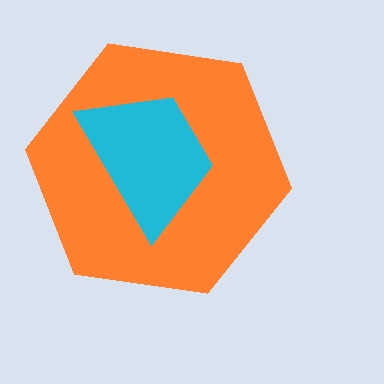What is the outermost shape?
The orange hexagon.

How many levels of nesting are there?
2.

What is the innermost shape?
The cyan trapezoid.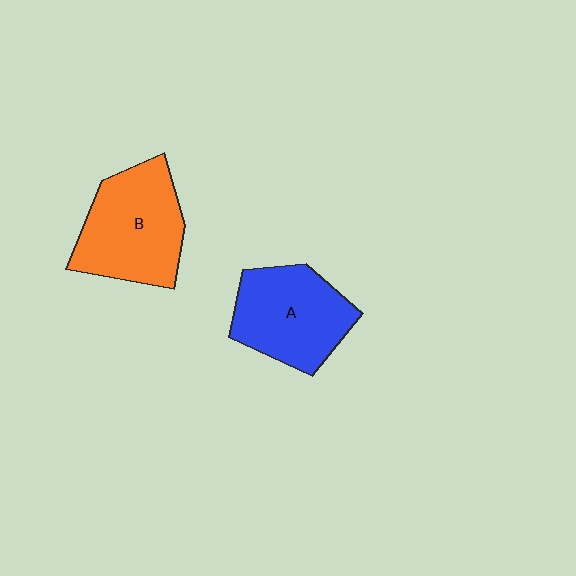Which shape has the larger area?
Shape B (orange).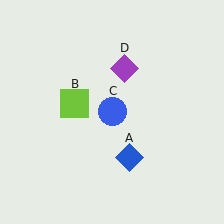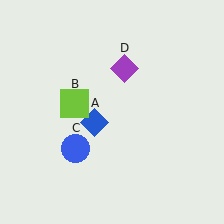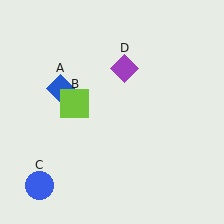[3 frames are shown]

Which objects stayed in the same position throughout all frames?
Lime square (object B) and purple diamond (object D) remained stationary.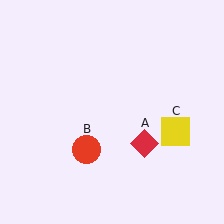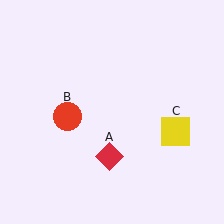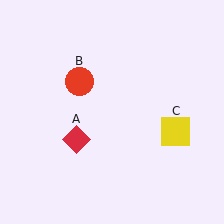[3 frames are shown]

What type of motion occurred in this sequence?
The red diamond (object A), red circle (object B) rotated clockwise around the center of the scene.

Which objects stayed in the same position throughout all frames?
Yellow square (object C) remained stationary.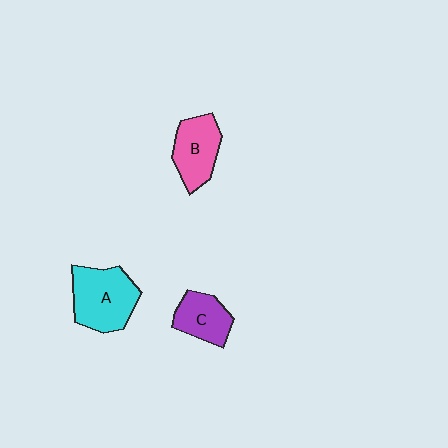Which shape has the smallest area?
Shape C (purple).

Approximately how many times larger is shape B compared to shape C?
Approximately 1.2 times.